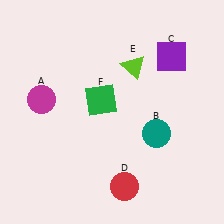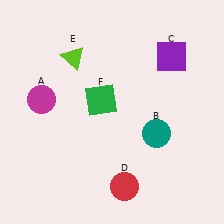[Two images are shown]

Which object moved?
The lime triangle (E) moved left.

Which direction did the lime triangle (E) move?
The lime triangle (E) moved left.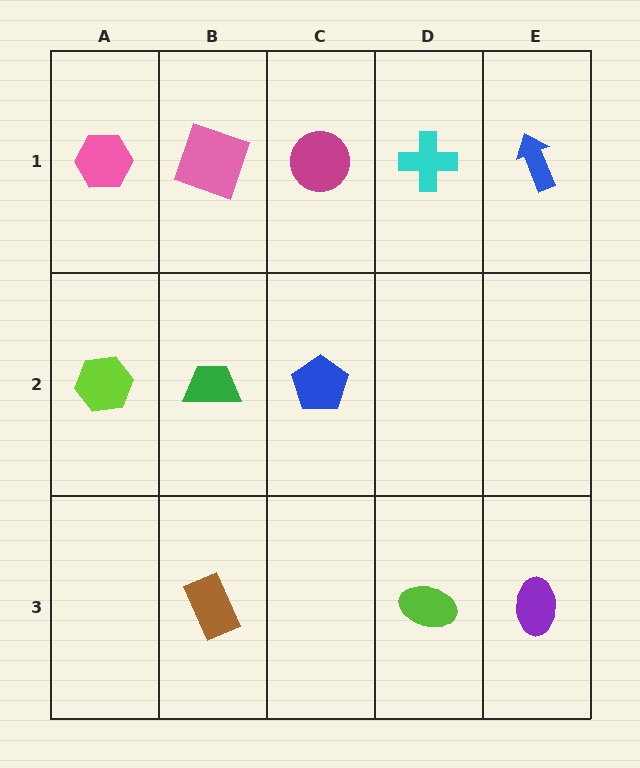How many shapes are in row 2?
3 shapes.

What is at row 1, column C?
A magenta circle.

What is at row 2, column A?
A lime hexagon.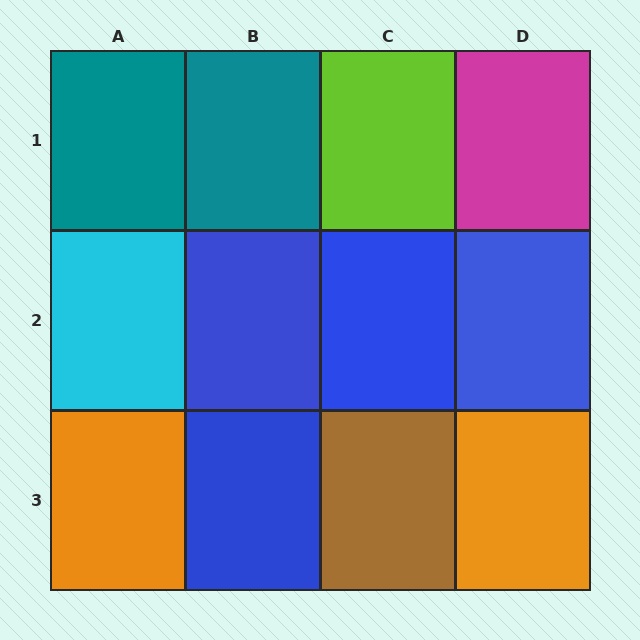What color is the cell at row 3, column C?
Brown.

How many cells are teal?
2 cells are teal.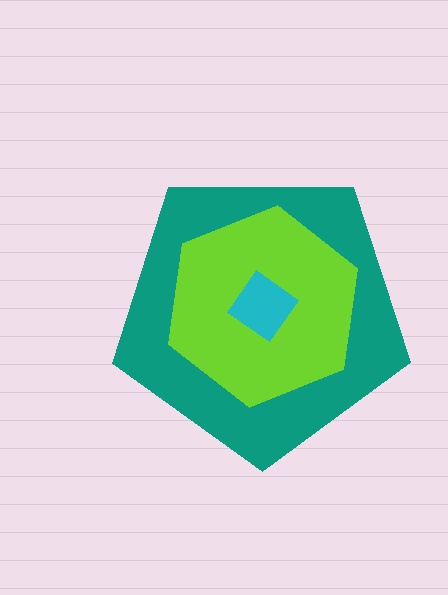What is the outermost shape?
The teal pentagon.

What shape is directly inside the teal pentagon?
The lime hexagon.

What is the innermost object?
The cyan diamond.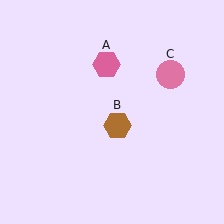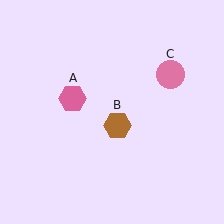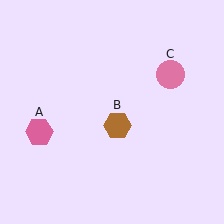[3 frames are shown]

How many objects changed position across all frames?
1 object changed position: pink hexagon (object A).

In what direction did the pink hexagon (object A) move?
The pink hexagon (object A) moved down and to the left.